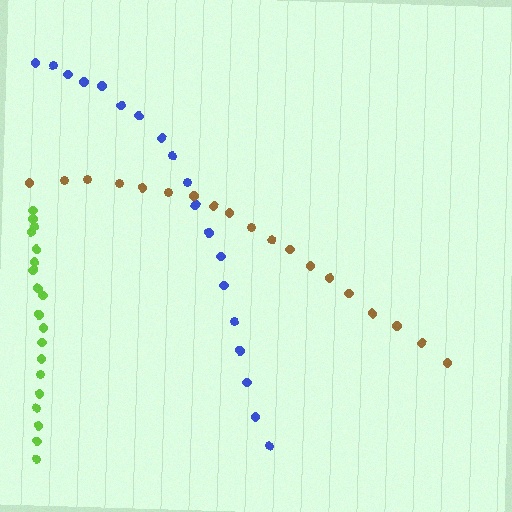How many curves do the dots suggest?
There are 3 distinct paths.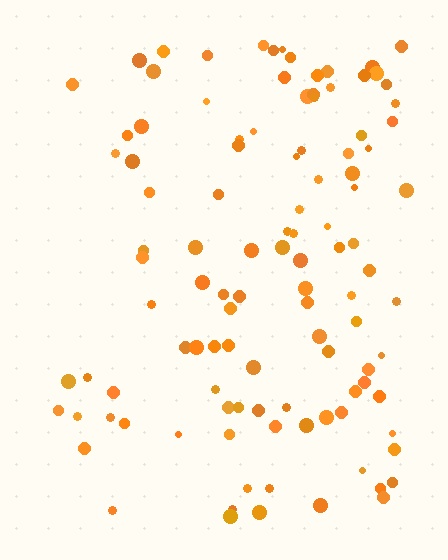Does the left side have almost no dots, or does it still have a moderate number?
Still a moderate number, just noticeably fewer than the right.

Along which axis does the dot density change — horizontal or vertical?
Horizontal.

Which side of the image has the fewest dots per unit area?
The left.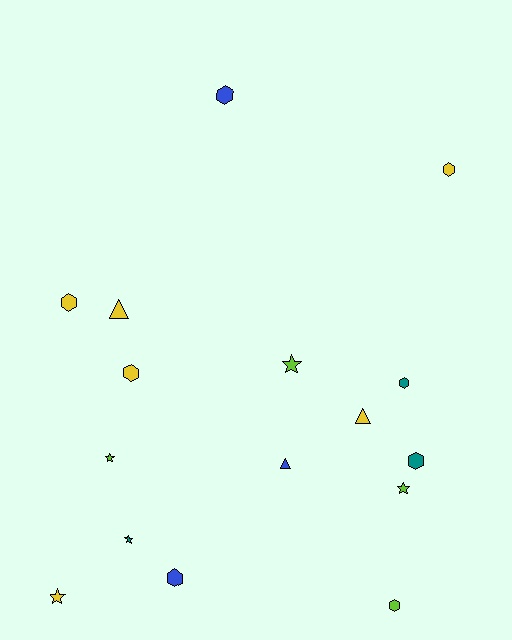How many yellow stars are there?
There is 1 yellow star.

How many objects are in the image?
There are 16 objects.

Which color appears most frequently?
Yellow, with 6 objects.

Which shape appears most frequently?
Hexagon, with 8 objects.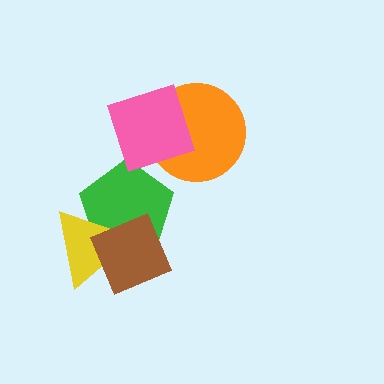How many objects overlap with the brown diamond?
2 objects overlap with the brown diamond.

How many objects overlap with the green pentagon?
3 objects overlap with the green pentagon.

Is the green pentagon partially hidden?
Yes, it is partially covered by another shape.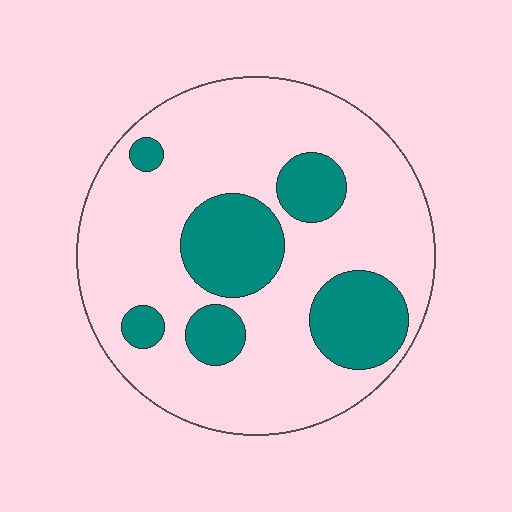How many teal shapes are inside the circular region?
6.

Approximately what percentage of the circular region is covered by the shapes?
Approximately 25%.